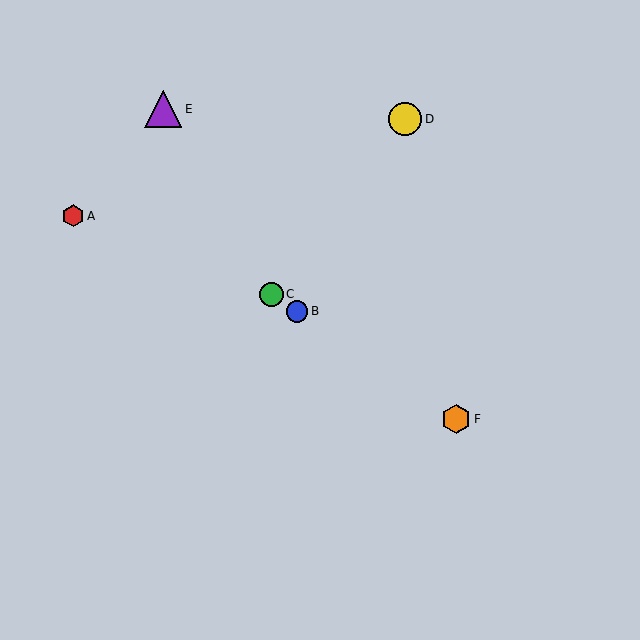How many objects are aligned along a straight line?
3 objects (B, C, F) are aligned along a straight line.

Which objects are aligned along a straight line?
Objects B, C, F are aligned along a straight line.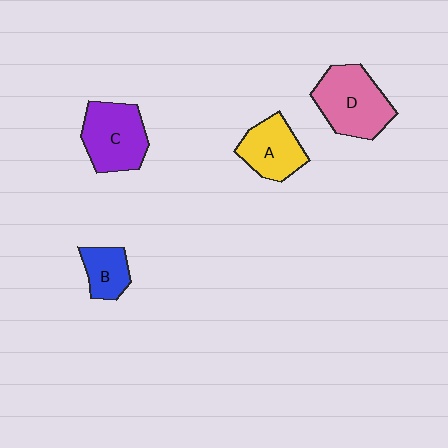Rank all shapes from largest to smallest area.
From largest to smallest: D (pink), C (purple), A (yellow), B (blue).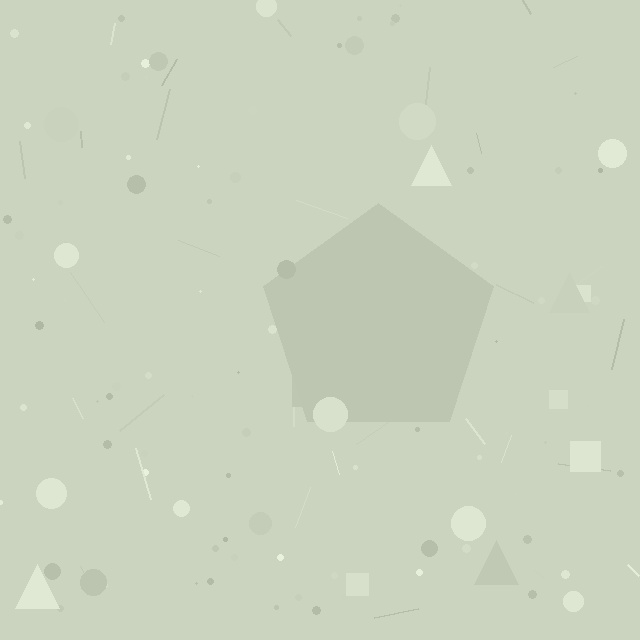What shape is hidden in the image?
A pentagon is hidden in the image.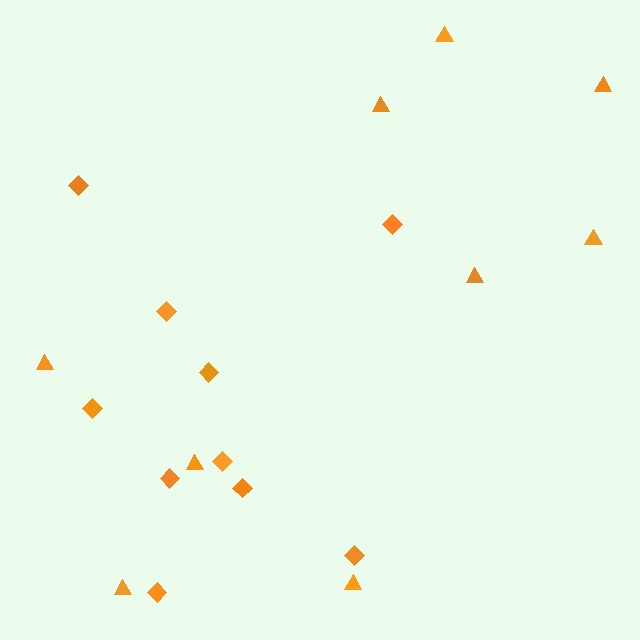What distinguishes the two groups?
There are 2 groups: one group of triangles (9) and one group of diamonds (10).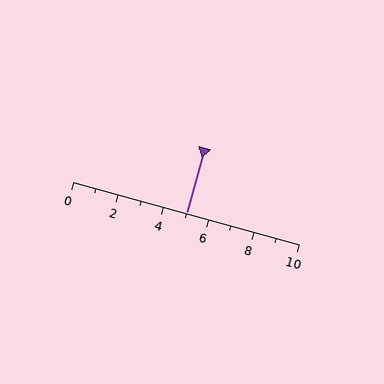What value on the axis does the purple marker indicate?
The marker indicates approximately 5.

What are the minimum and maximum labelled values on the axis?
The axis runs from 0 to 10.